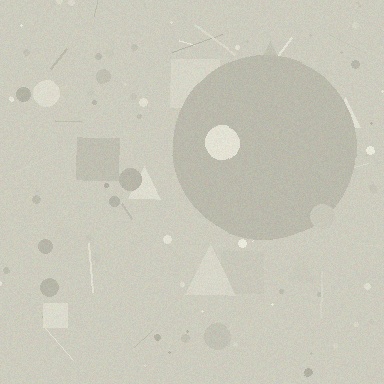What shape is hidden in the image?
A circle is hidden in the image.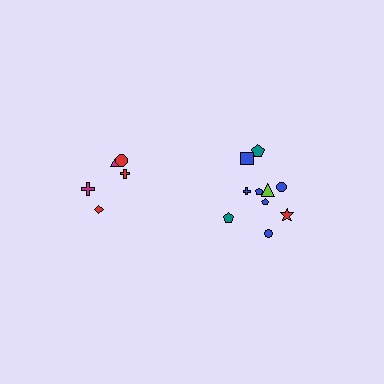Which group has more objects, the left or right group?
The right group.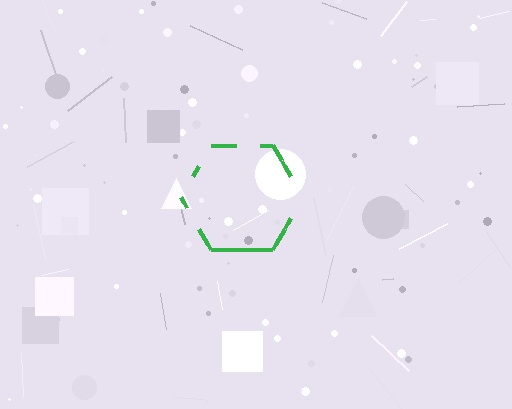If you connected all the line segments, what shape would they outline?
They would outline a hexagon.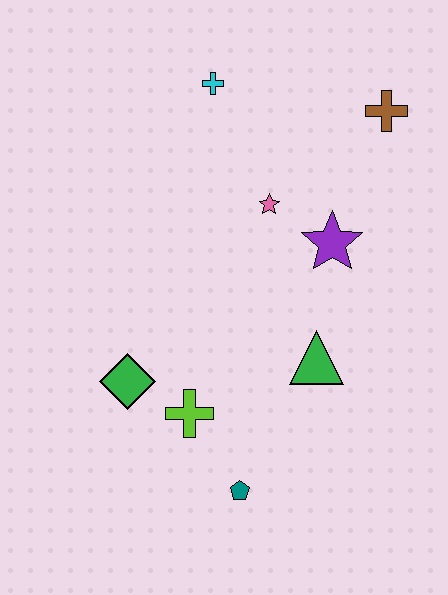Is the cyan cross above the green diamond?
Yes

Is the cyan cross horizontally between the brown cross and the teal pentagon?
No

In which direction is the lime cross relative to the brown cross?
The lime cross is below the brown cross.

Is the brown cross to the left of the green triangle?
No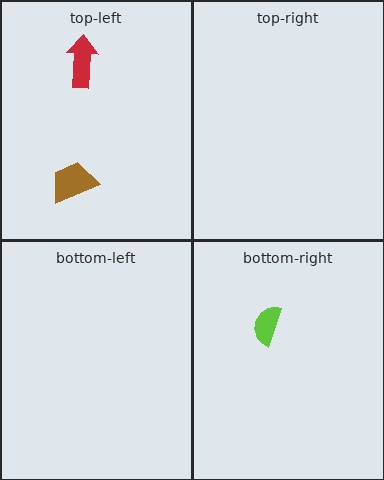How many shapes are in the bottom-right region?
1.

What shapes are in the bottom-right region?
The lime semicircle.